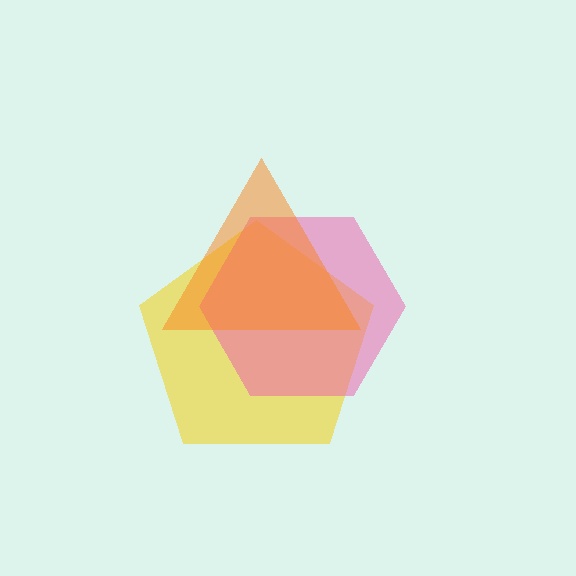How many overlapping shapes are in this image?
There are 3 overlapping shapes in the image.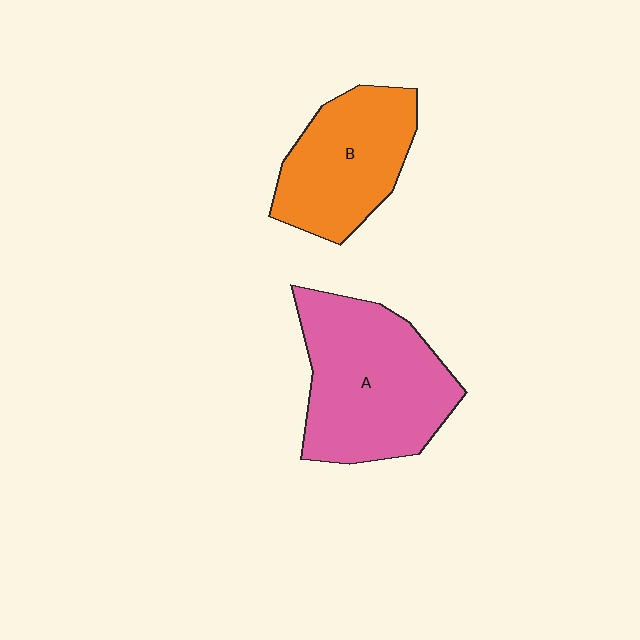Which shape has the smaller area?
Shape B (orange).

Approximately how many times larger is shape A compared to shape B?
Approximately 1.3 times.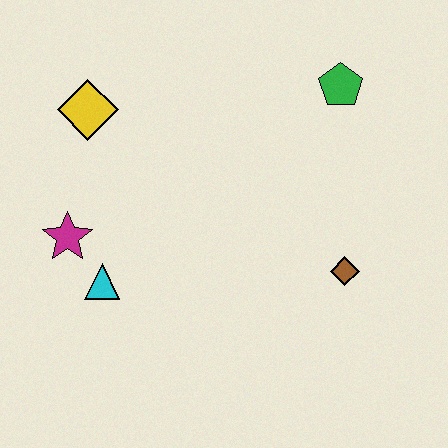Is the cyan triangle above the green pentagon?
No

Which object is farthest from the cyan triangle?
The green pentagon is farthest from the cyan triangle.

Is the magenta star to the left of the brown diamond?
Yes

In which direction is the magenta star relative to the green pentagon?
The magenta star is to the left of the green pentagon.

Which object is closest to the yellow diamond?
The magenta star is closest to the yellow diamond.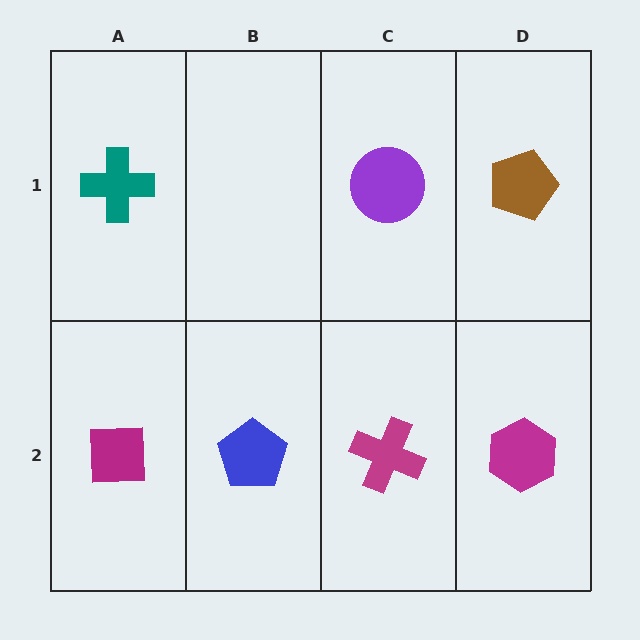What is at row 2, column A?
A magenta square.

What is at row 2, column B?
A blue pentagon.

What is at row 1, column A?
A teal cross.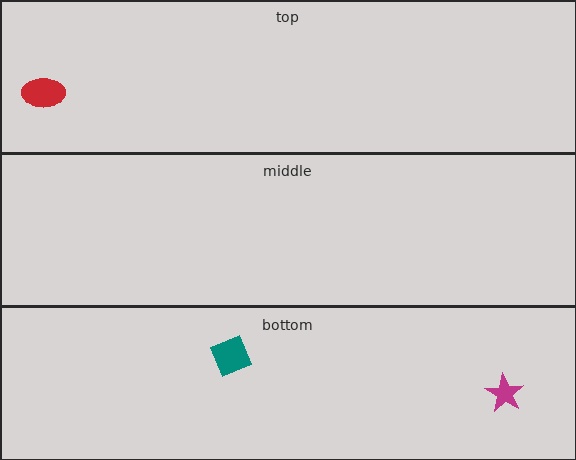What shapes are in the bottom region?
The magenta star, the teal square.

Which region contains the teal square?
The bottom region.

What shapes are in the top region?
The red ellipse.